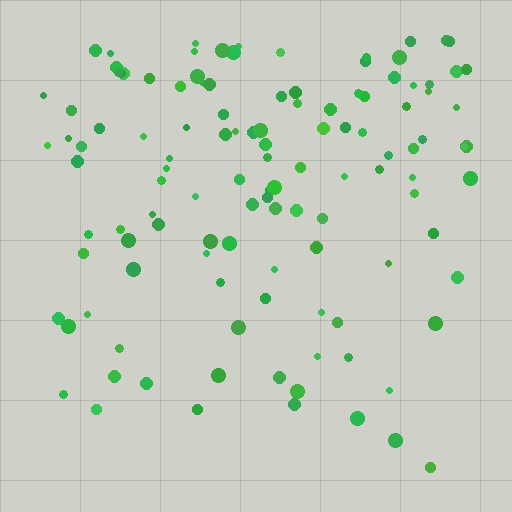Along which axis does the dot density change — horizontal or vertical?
Vertical.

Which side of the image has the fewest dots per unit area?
The bottom.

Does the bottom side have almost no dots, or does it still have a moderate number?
Still a moderate number, just noticeably fewer than the top.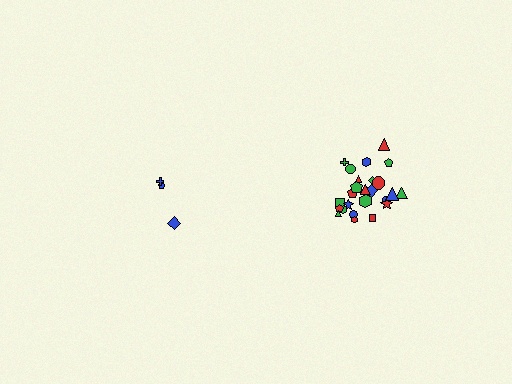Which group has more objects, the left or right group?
The right group.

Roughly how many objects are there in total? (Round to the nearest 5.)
Roughly 30 objects in total.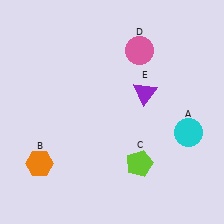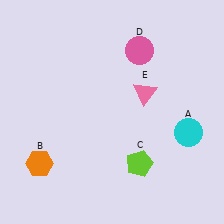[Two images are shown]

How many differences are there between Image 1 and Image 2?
There is 1 difference between the two images.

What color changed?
The triangle (E) changed from purple in Image 1 to pink in Image 2.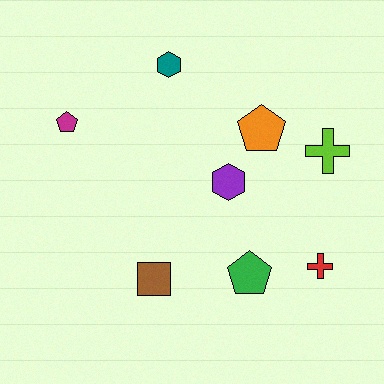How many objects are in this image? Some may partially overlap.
There are 8 objects.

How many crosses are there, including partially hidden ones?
There are 2 crosses.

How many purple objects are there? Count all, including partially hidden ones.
There is 1 purple object.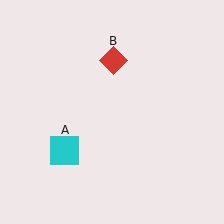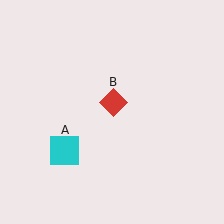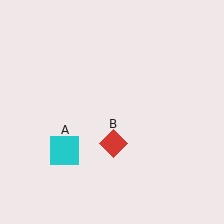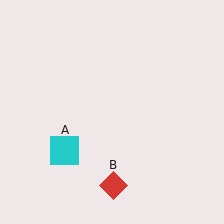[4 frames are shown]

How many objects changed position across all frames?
1 object changed position: red diamond (object B).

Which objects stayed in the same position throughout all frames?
Cyan square (object A) remained stationary.